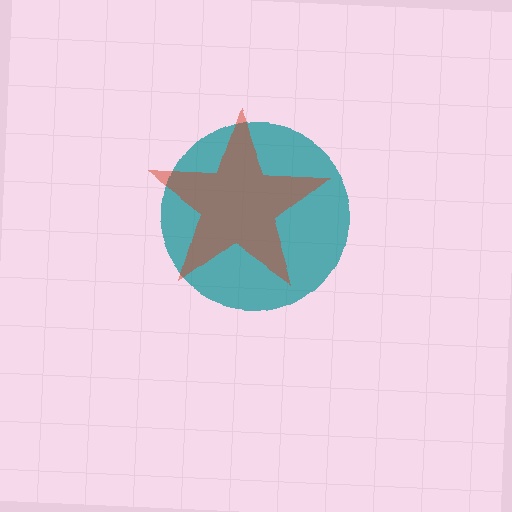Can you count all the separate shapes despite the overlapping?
Yes, there are 2 separate shapes.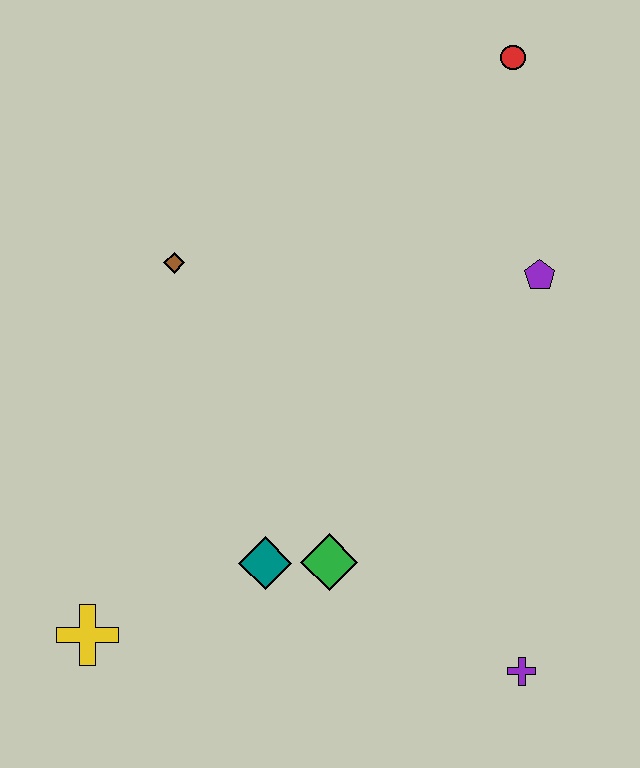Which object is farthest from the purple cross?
The red circle is farthest from the purple cross.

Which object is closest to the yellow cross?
The teal diamond is closest to the yellow cross.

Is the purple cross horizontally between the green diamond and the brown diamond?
No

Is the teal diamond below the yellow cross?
No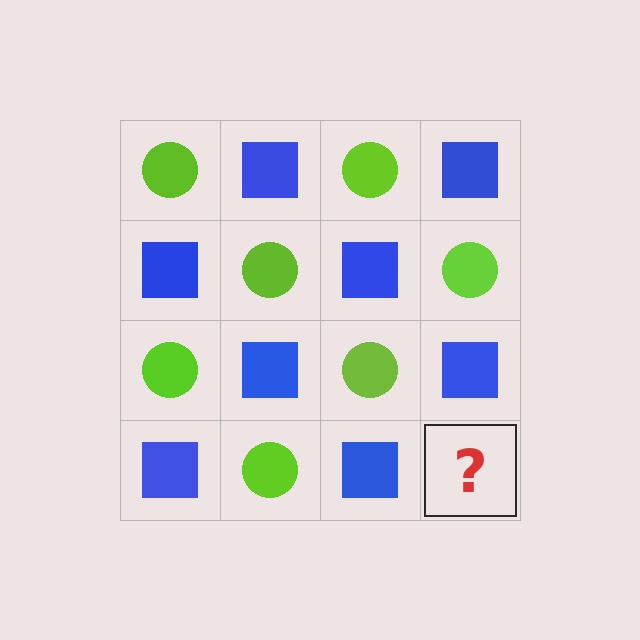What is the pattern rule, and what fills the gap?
The rule is that it alternates lime circle and blue square in a checkerboard pattern. The gap should be filled with a lime circle.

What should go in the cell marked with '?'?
The missing cell should contain a lime circle.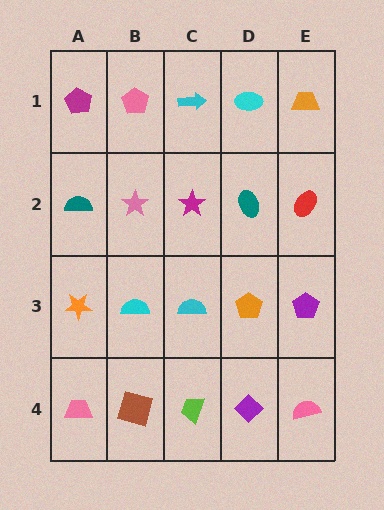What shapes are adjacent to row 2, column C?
A cyan arrow (row 1, column C), a cyan semicircle (row 3, column C), a pink star (row 2, column B), a teal ellipse (row 2, column D).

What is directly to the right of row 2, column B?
A magenta star.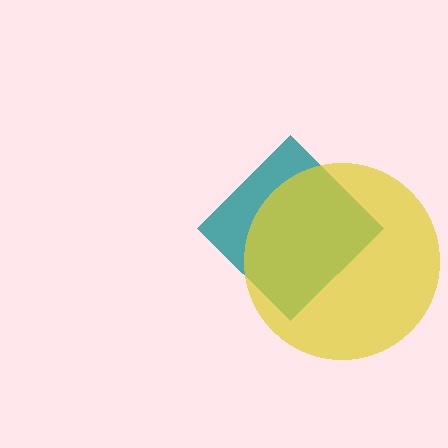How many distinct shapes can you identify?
There are 2 distinct shapes: a teal diamond, a yellow circle.